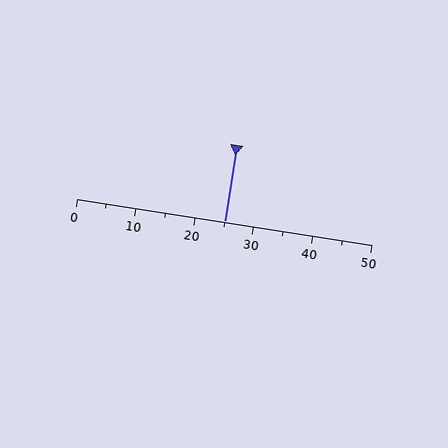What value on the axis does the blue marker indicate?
The marker indicates approximately 25.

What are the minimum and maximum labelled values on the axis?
The axis runs from 0 to 50.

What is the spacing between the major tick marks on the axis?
The major ticks are spaced 10 apart.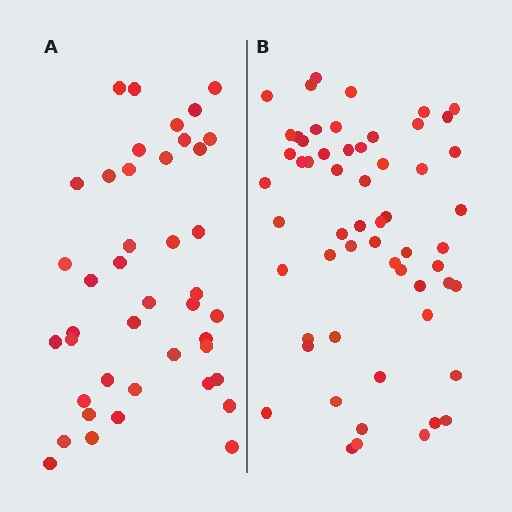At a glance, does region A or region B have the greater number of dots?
Region B (the right region) has more dots.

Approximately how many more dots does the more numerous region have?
Region B has approximately 15 more dots than region A.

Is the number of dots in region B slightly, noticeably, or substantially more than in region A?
Region B has noticeably more, but not dramatically so. The ratio is roughly 1.4 to 1.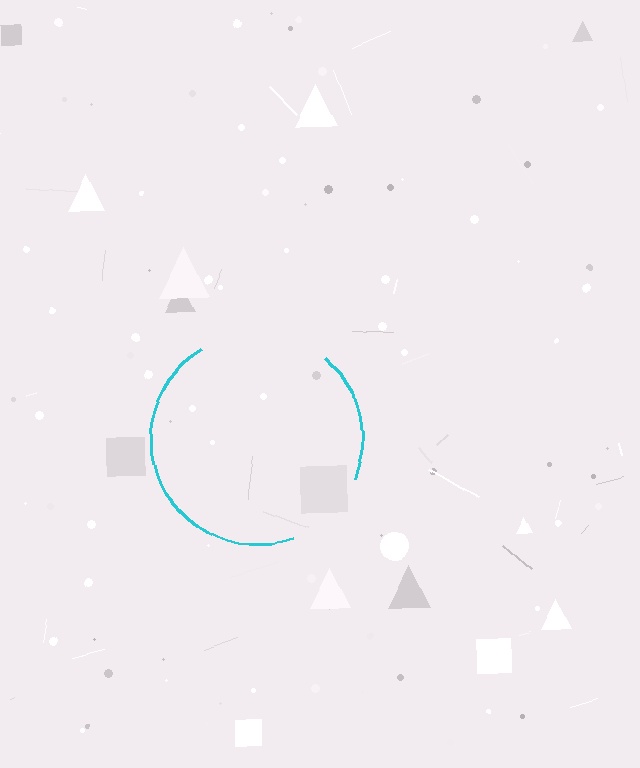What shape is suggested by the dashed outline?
The dashed outline suggests a circle.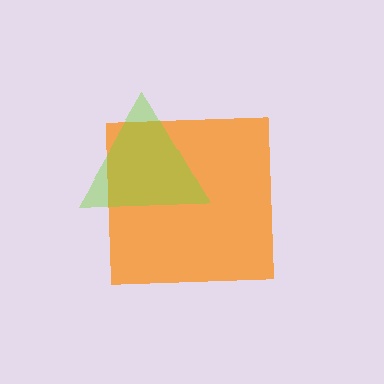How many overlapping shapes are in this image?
There are 2 overlapping shapes in the image.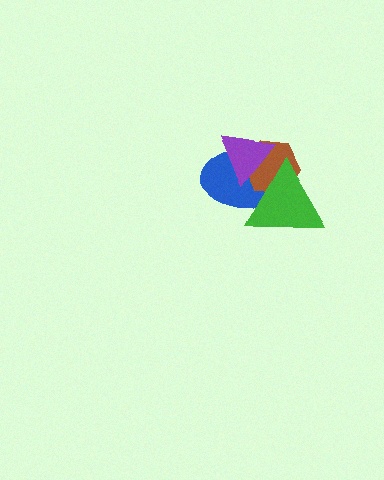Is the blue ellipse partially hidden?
Yes, it is partially covered by another shape.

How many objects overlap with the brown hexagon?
3 objects overlap with the brown hexagon.